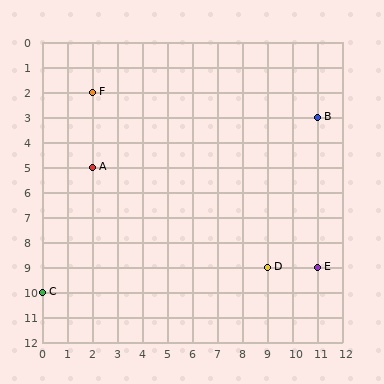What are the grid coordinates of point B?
Point B is at grid coordinates (11, 3).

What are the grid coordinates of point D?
Point D is at grid coordinates (9, 9).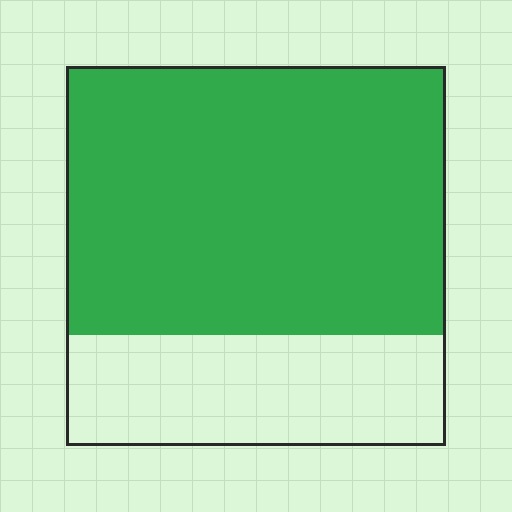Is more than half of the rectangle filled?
Yes.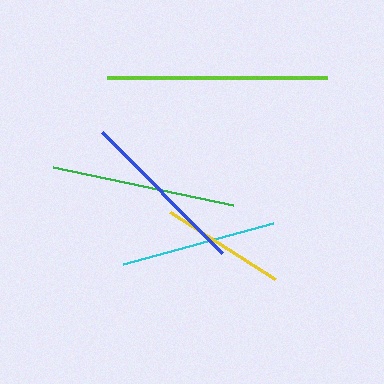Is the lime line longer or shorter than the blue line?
The lime line is longer than the blue line.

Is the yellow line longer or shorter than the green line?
The green line is longer than the yellow line.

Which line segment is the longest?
The lime line is the longest at approximately 220 pixels.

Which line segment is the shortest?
The yellow line is the shortest at approximately 124 pixels.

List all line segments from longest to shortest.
From longest to shortest: lime, green, blue, cyan, yellow.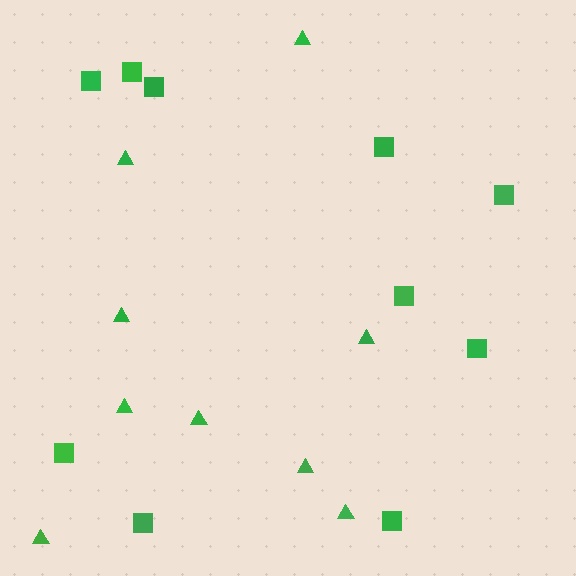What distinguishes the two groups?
There are 2 groups: one group of triangles (9) and one group of squares (10).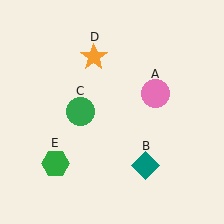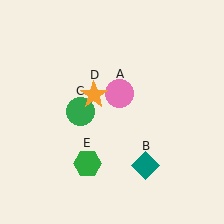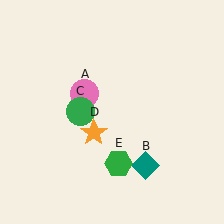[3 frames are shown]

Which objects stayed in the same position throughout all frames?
Teal diamond (object B) and green circle (object C) remained stationary.